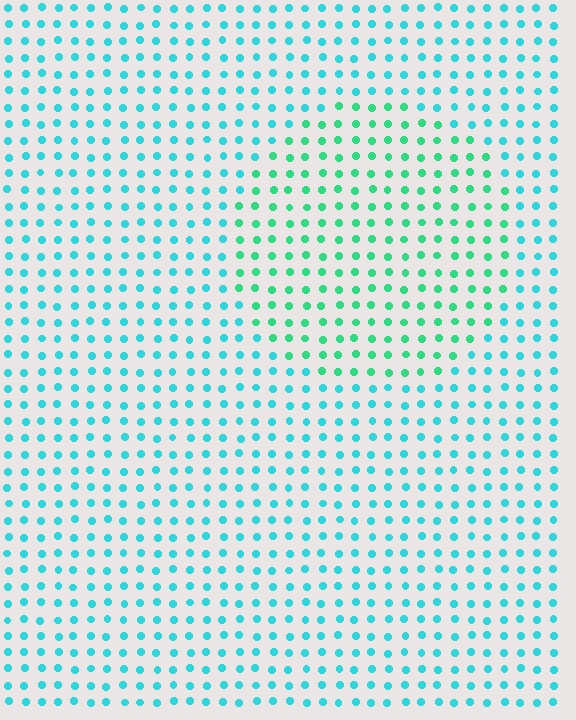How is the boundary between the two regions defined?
The boundary is defined purely by a slight shift in hue (about 32 degrees). Spacing, size, and orientation are identical on both sides.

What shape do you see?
I see a circle.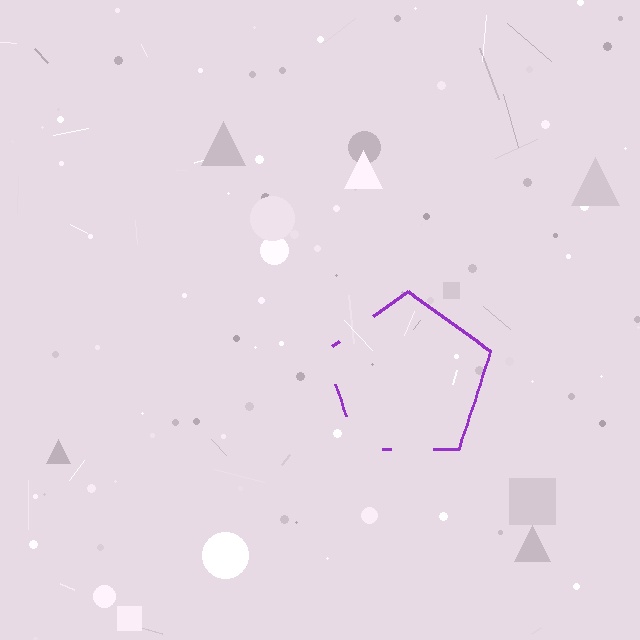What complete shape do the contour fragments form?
The contour fragments form a pentagon.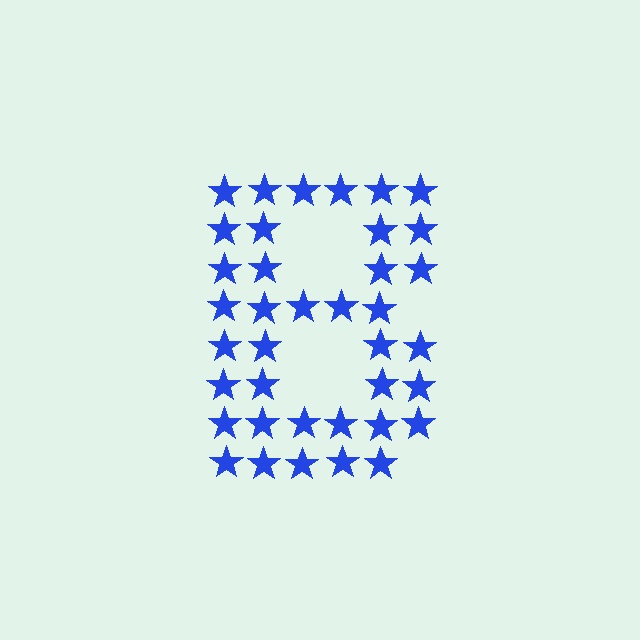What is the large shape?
The large shape is the letter B.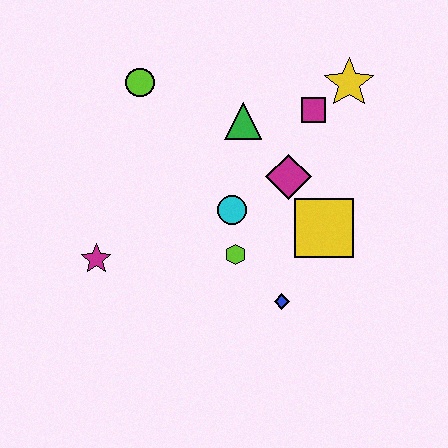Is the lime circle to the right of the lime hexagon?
No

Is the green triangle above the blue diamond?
Yes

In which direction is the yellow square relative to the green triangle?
The yellow square is below the green triangle.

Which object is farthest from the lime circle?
The blue diamond is farthest from the lime circle.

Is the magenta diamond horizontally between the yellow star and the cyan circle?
Yes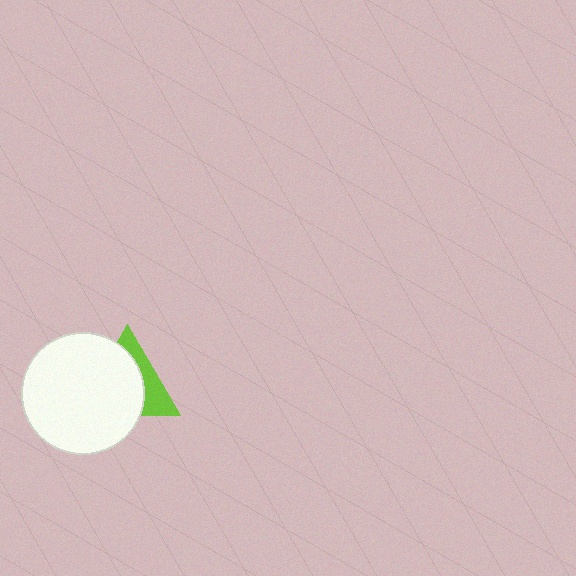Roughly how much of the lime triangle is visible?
A small part of it is visible (roughly 35%).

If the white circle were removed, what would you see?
You would see the complete lime triangle.